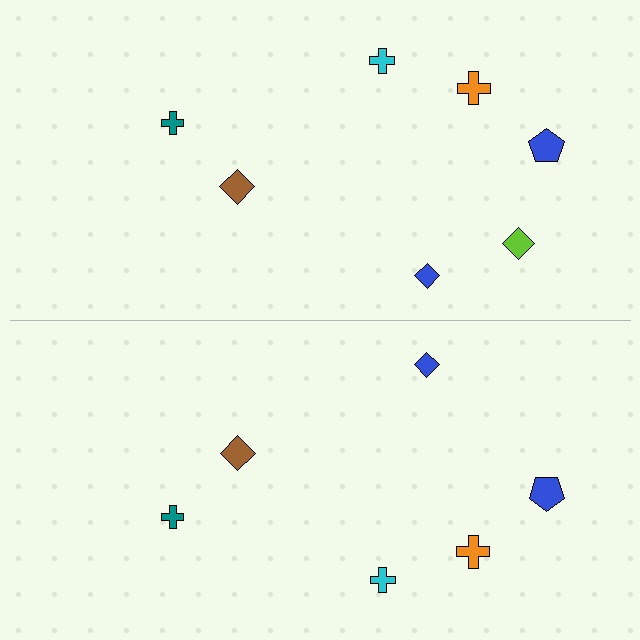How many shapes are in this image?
There are 13 shapes in this image.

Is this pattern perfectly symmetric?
No, the pattern is not perfectly symmetric. A lime diamond is missing from the bottom side.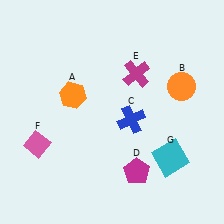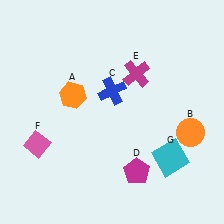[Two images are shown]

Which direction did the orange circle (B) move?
The orange circle (B) moved down.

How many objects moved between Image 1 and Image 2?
2 objects moved between the two images.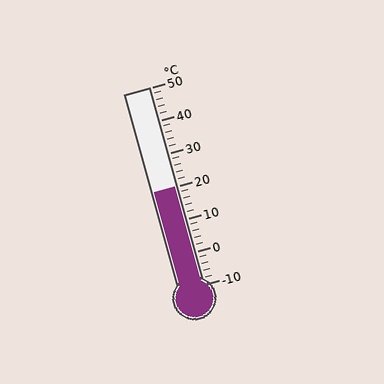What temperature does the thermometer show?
The thermometer shows approximately 20°C.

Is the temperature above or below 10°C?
The temperature is above 10°C.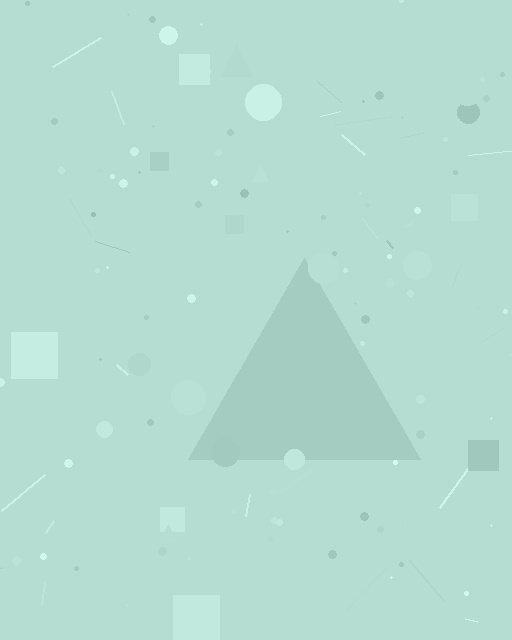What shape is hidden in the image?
A triangle is hidden in the image.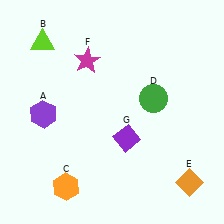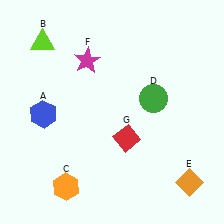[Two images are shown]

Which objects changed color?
A changed from purple to blue. G changed from purple to red.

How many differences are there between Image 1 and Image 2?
There are 2 differences between the two images.